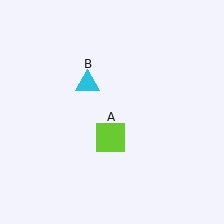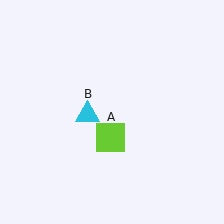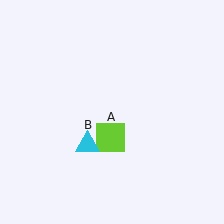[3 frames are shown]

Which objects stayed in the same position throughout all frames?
Lime square (object A) remained stationary.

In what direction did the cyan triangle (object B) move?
The cyan triangle (object B) moved down.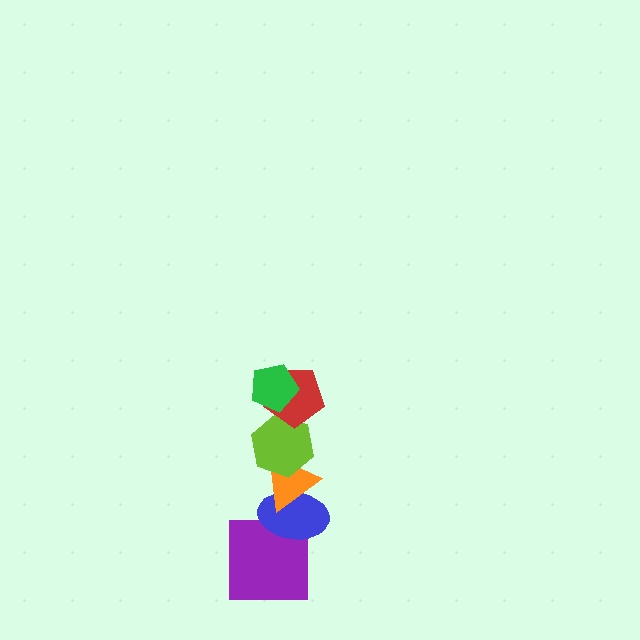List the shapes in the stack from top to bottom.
From top to bottom: the green pentagon, the red pentagon, the lime hexagon, the orange triangle, the blue ellipse, the purple square.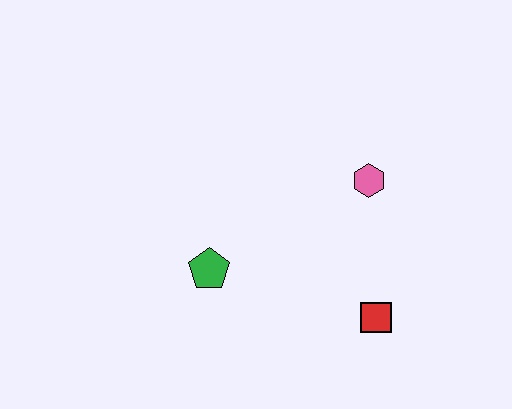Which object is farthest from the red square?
The green pentagon is farthest from the red square.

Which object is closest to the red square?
The pink hexagon is closest to the red square.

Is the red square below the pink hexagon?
Yes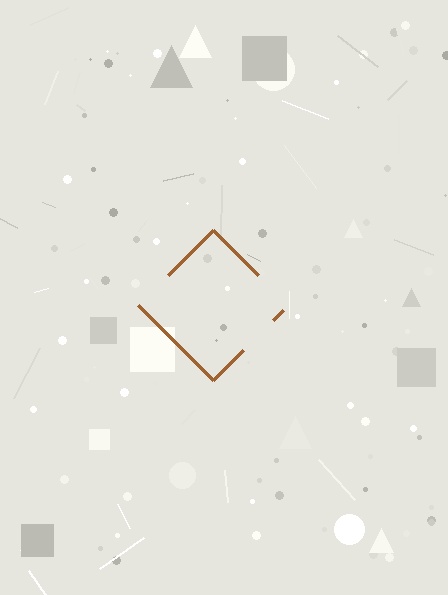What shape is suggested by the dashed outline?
The dashed outline suggests a diamond.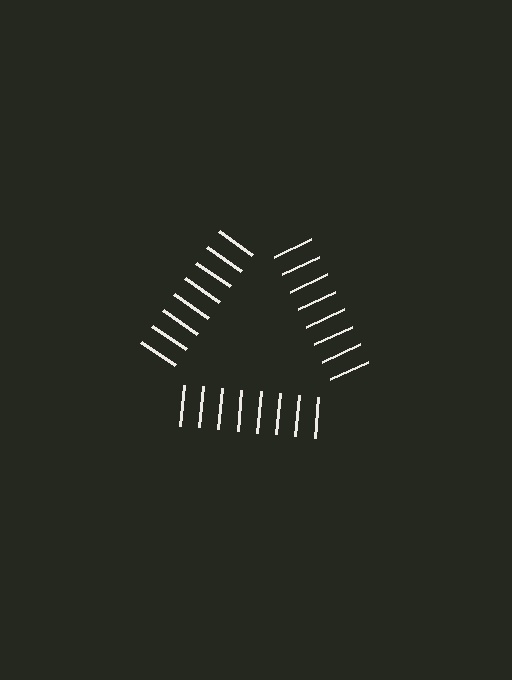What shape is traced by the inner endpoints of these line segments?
An illusory triangle — the line segments terminate on its edges but no continuous stroke is drawn.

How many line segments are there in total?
24 — 8 along each of the 3 edges.